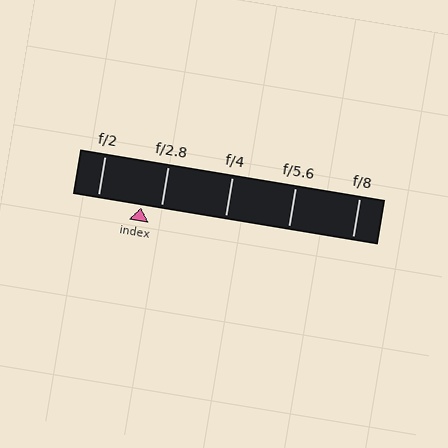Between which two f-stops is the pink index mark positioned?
The index mark is between f/2 and f/2.8.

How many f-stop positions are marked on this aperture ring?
There are 5 f-stop positions marked.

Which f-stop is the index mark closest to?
The index mark is closest to f/2.8.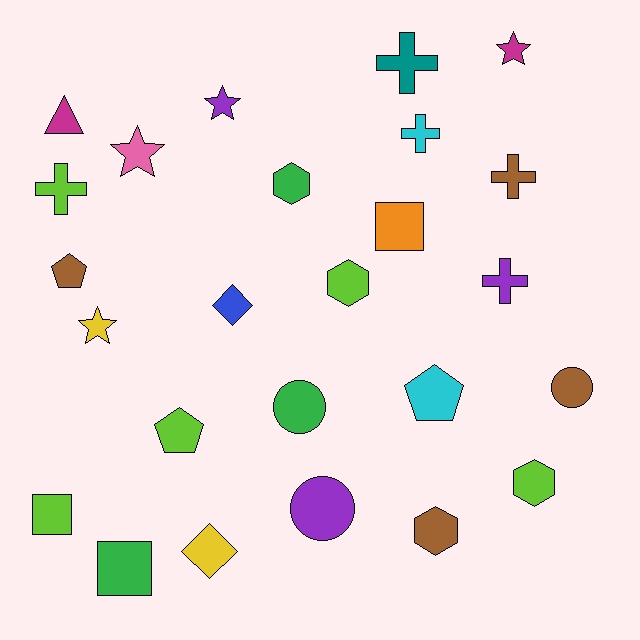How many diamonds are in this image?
There are 2 diamonds.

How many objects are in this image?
There are 25 objects.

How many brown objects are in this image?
There are 4 brown objects.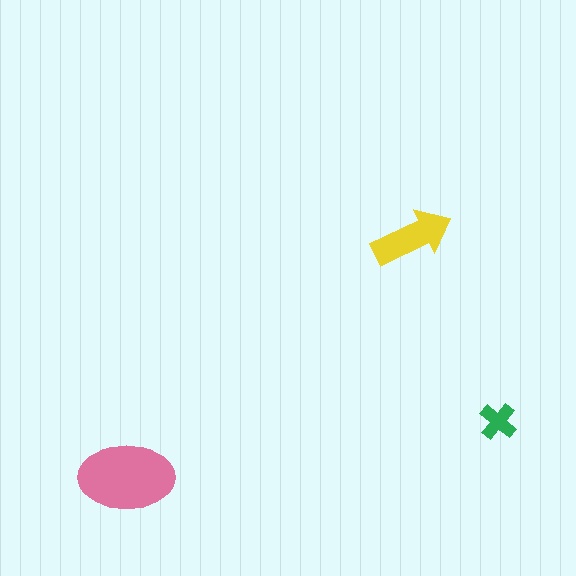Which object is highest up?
The yellow arrow is topmost.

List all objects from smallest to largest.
The green cross, the yellow arrow, the pink ellipse.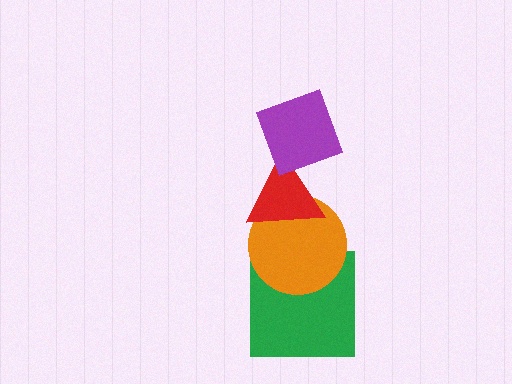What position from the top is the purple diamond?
The purple diamond is 1st from the top.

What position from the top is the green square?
The green square is 4th from the top.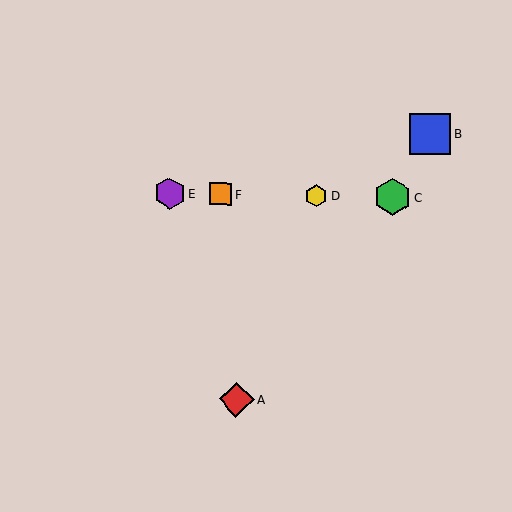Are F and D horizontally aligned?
Yes, both are at y≈194.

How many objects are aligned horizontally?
4 objects (C, D, E, F) are aligned horizontally.